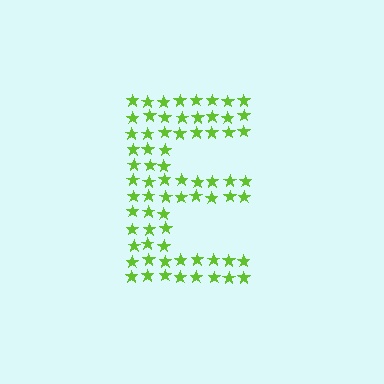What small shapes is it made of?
It is made of small stars.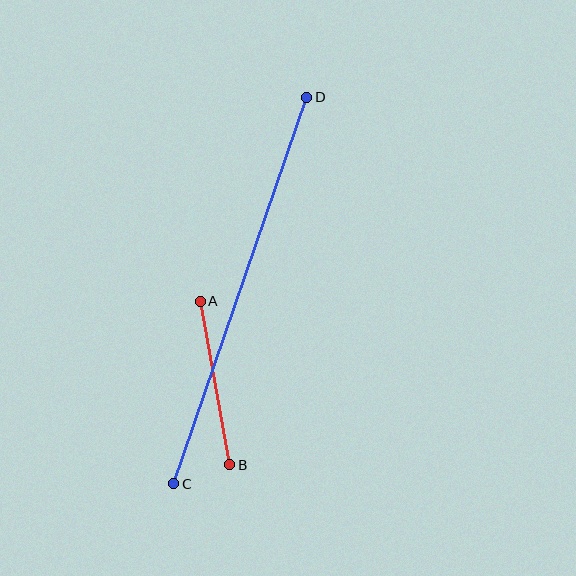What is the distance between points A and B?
The distance is approximately 166 pixels.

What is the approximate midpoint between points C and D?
The midpoint is at approximately (240, 290) pixels.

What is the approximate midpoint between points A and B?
The midpoint is at approximately (215, 383) pixels.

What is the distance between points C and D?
The distance is approximately 409 pixels.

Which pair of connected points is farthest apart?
Points C and D are farthest apart.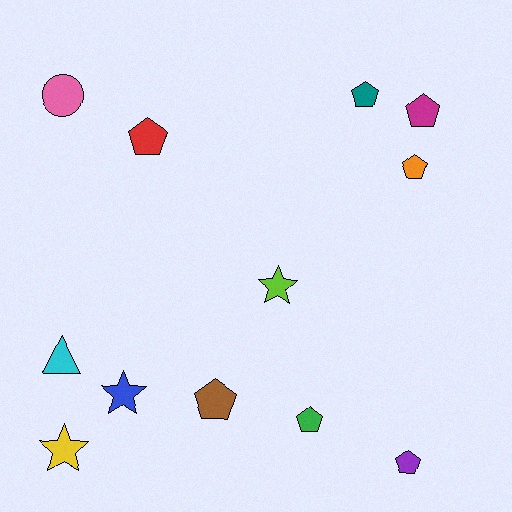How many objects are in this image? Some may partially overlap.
There are 12 objects.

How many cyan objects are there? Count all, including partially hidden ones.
There is 1 cyan object.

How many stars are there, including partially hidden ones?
There are 3 stars.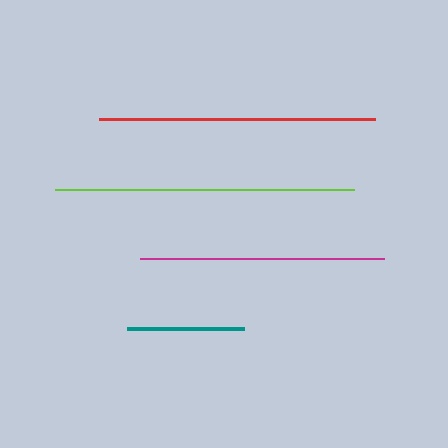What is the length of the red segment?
The red segment is approximately 276 pixels long.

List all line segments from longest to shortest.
From longest to shortest: lime, red, magenta, teal.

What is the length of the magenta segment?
The magenta segment is approximately 244 pixels long.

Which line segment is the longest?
The lime line is the longest at approximately 299 pixels.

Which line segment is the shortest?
The teal line is the shortest at approximately 117 pixels.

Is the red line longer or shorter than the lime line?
The lime line is longer than the red line.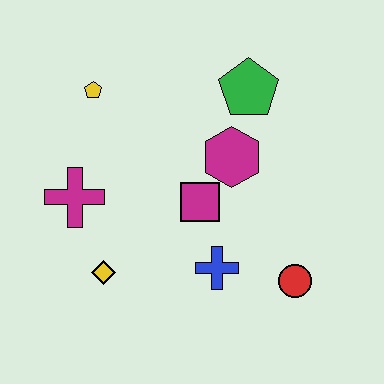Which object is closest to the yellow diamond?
The magenta cross is closest to the yellow diamond.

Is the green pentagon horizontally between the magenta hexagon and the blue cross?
No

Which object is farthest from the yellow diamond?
The green pentagon is farthest from the yellow diamond.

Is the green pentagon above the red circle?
Yes